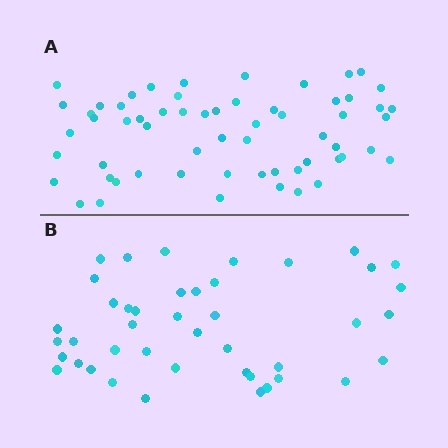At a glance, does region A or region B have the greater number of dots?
Region A (the top region) has more dots.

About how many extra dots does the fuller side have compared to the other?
Region A has approximately 15 more dots than region B.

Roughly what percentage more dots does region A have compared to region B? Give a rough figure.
About 40% more.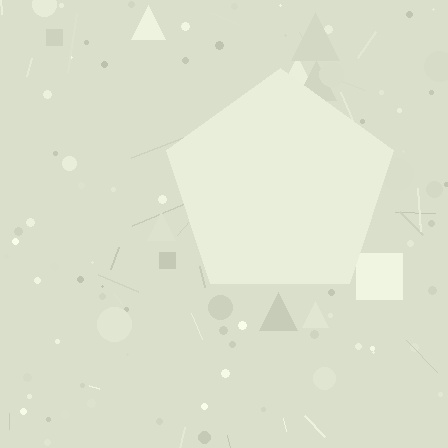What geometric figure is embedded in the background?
A pentagon is embedded in the background.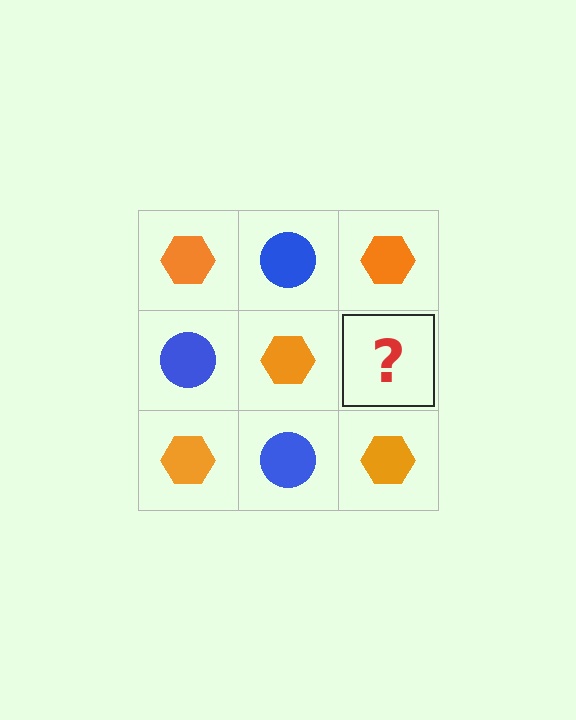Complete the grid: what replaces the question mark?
The question mark should be replaced with a blue circle.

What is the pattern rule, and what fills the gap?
The rule is that it alternates orange hexagon and blue circle in a checkerboard pattern. The gap should be filled with a blue circle.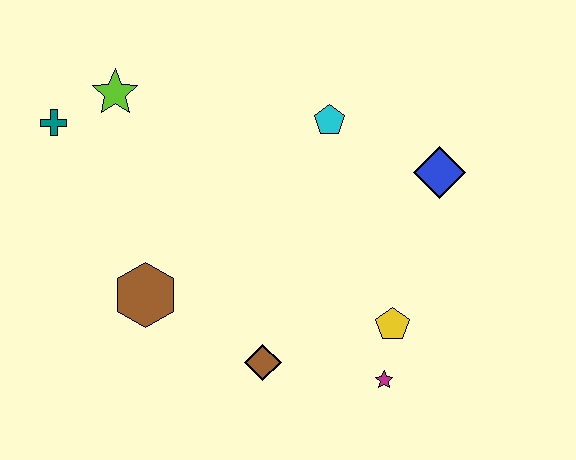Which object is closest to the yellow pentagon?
The magenta star is closest to the yellow pentagon.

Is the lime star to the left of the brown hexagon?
Yes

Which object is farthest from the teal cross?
The magenta star is farthest from the teal cross.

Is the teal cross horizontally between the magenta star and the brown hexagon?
No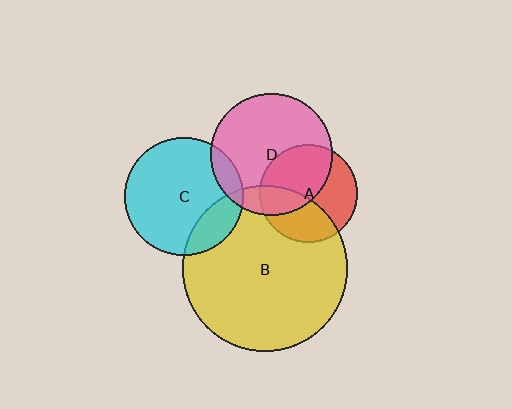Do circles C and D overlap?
Yes.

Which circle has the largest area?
Circle B (yellow).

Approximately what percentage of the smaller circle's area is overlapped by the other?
Approximately 10%.